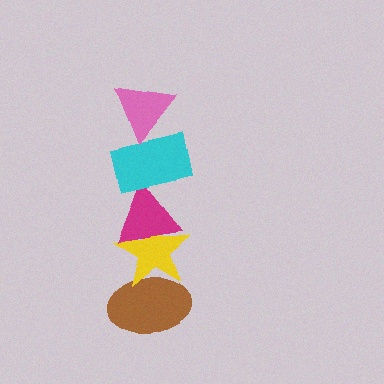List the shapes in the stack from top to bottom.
From top to bottom: the pink triangle, the cyan rectangle, the magenta triangle, the yellow star, the brown ellipse.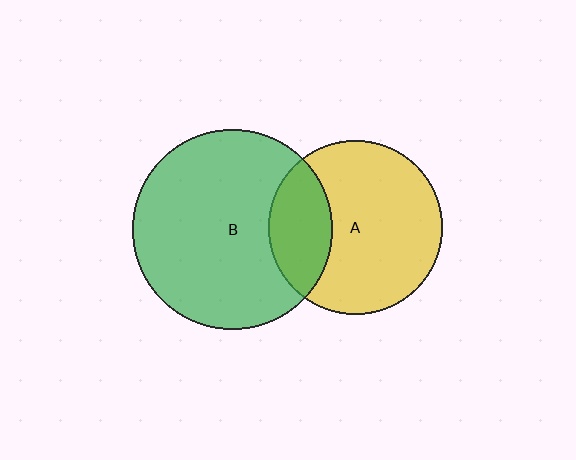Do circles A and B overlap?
Yes.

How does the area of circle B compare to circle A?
Approximately 1.3 times.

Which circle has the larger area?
Circle B (green).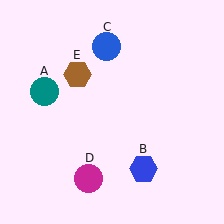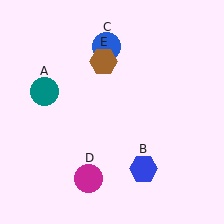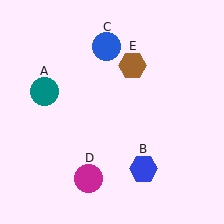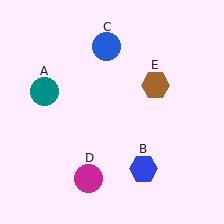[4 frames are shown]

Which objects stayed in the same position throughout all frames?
Teal circle (object A) and blue hexagon (object B) and blue circle (object C) and magenta circle (object D) remained stationary.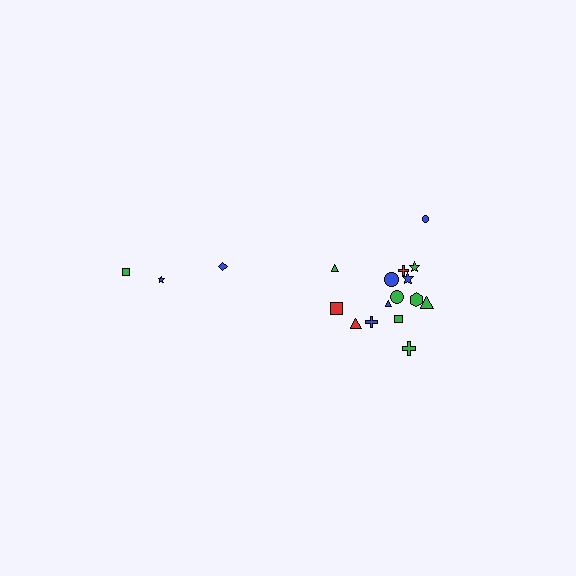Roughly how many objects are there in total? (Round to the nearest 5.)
Roughly 20 objects in total.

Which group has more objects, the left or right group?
The right group.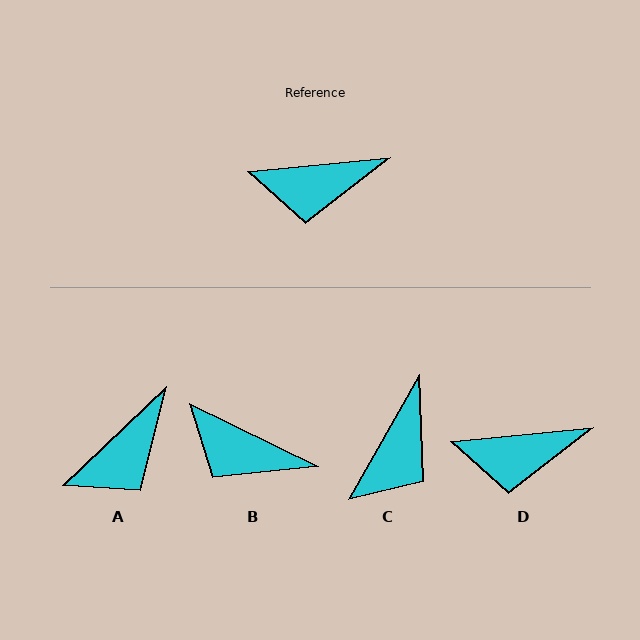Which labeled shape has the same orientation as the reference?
D.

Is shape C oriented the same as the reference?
No, it is off by about 55 degrees.